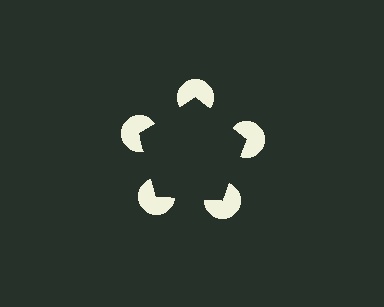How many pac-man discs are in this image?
There are 5 — one at each vertex of the illusory pentagon.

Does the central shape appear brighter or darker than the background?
It typically appears slightly darker than the background, even though no actual brightness change is drawn.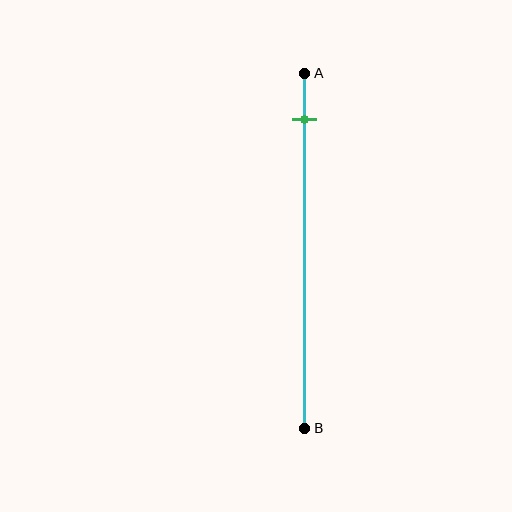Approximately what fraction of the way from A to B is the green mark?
The green mark is approximately 15% of the way from A to B.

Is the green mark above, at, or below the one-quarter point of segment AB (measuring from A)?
The green mark is above the one-quarter point of segment AB.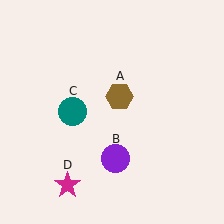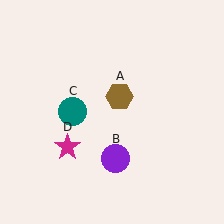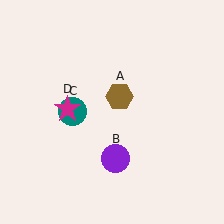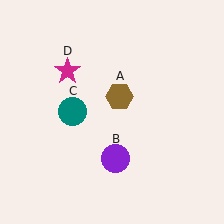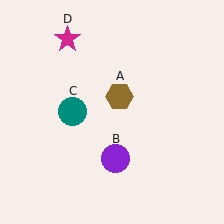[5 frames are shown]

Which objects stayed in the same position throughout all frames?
Brown hexagon (object A) and purple circle (object B) and teal circle (object C) remained stationary.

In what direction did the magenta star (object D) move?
The magenta star (object D) moved up.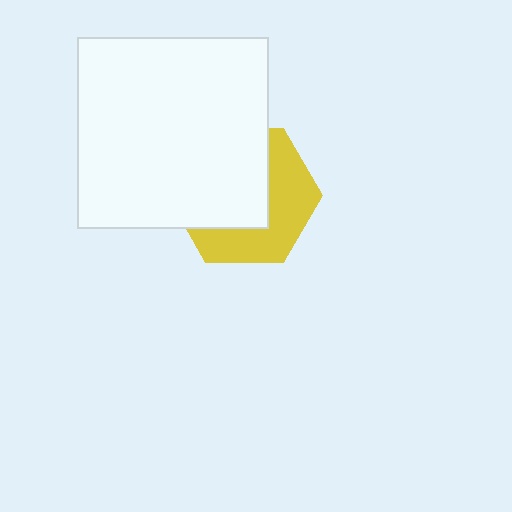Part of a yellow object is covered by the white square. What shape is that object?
It is a hexagon.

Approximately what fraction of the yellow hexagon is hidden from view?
Roughly 55% of the yellow hexagon is hidden behind the white square.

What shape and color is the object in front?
The object in front is a white square.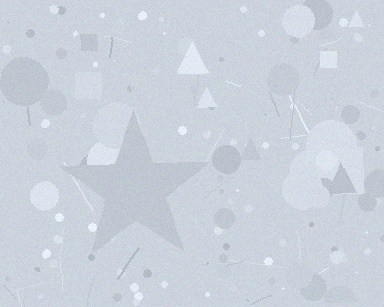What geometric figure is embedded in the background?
A star is embedded in the background.